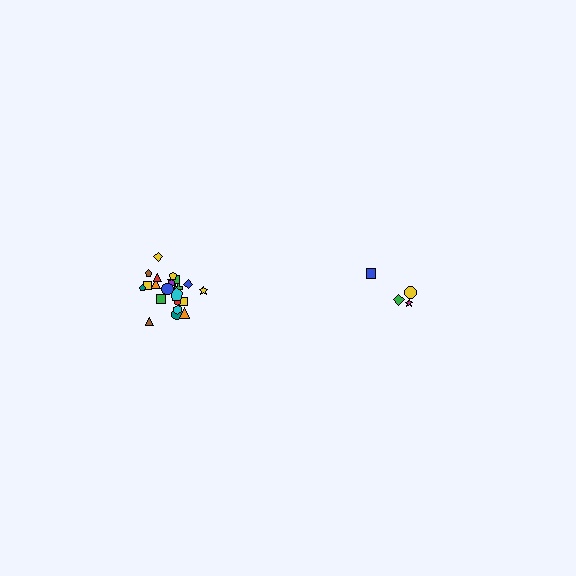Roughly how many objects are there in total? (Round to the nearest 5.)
Roughly 25 objects in total.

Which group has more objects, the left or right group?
The left group.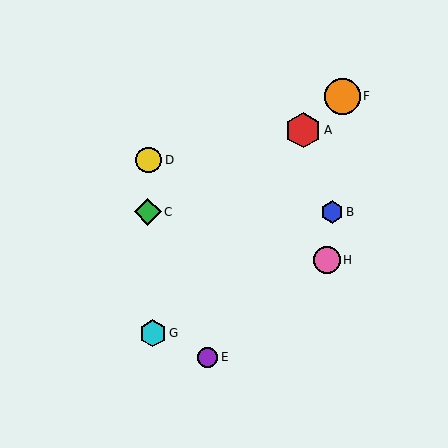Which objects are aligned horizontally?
Objects B, C are aligned horizontally.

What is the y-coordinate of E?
Object E is at y≈357.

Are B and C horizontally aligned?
Yes, both are at y≈212.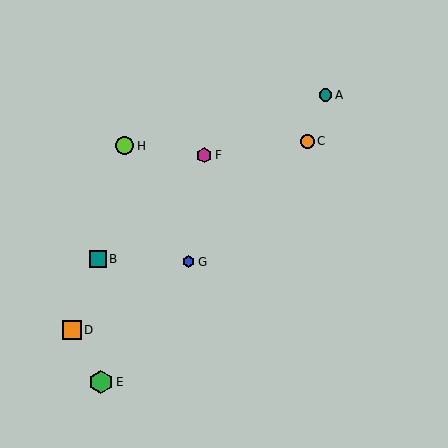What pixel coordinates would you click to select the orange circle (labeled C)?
Click at (307, 141) to select the orange circle C.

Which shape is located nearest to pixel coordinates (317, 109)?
The teal circle (labeled A) at (326, 95) is nearest to that location.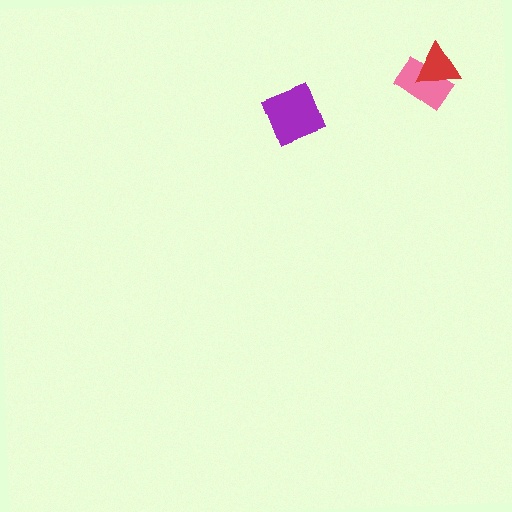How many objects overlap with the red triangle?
1 object overlaps with the red triangle.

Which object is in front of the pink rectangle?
The red triangle is in front of the pink rectangle.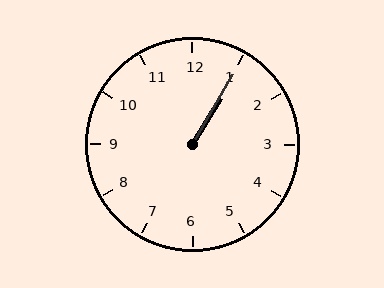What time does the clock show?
1:05.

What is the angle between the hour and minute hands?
Approximately 2 degrees.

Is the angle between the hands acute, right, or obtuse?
It is acute.